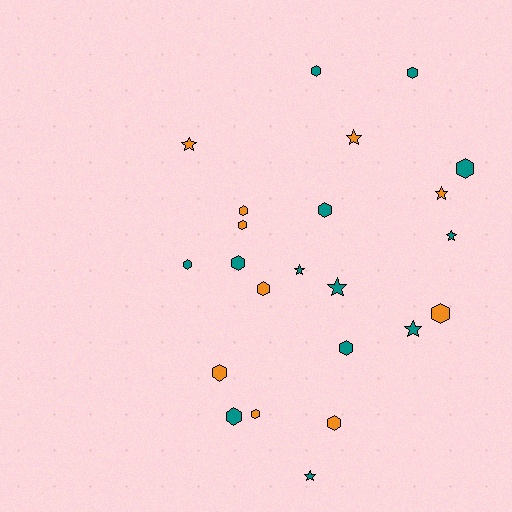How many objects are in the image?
There are 23 objects.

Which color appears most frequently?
Teal, with 13 objects.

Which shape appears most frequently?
Hexagon, with 15 objects.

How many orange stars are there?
There are 3 orange stars.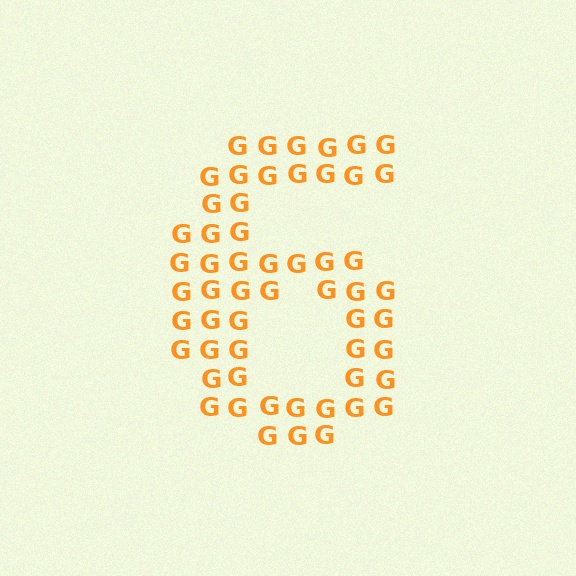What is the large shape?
The large shape is the digit 6.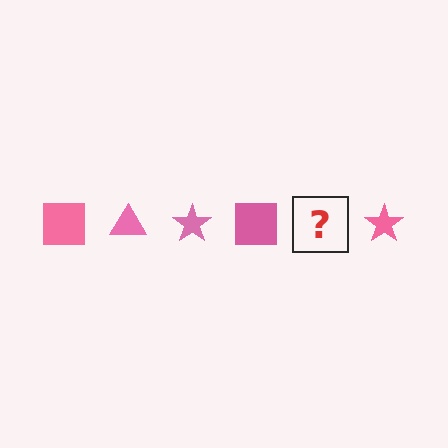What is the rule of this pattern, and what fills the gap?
The rule is that the pattern cycles through square, triangle, star shapes in pink. The gap should be filled with a pink triangle.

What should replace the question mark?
The question mark should be replaced with a pink triangle.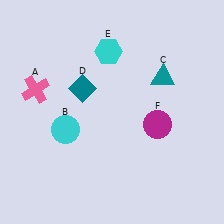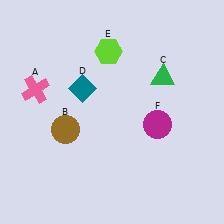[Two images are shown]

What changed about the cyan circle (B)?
In Image 1, B is cyan. In Image 2, it changed to brown.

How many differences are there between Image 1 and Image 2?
There are 3 differences between the two images.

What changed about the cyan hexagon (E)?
In Image 1, E is cyan. In Image 2, it changed to lime.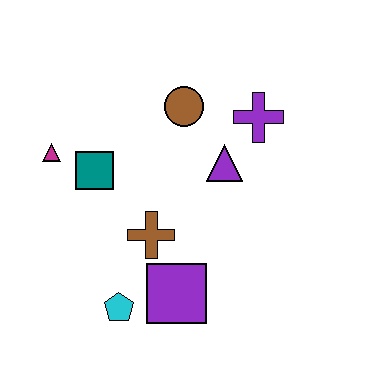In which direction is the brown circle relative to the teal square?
The brown circle is to the right of the teal square.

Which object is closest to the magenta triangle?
The teal square is closest to the magenta triangle.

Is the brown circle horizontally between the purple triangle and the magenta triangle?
Yes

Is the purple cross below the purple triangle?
No